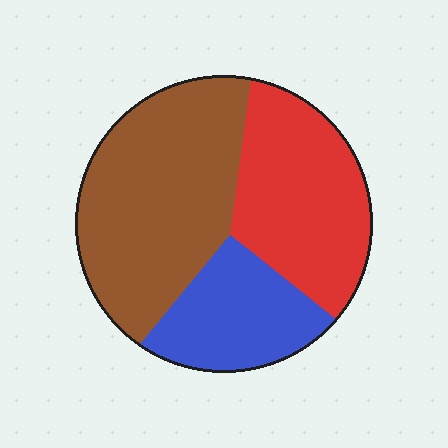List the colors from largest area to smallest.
From largest to smallest: brown, red, blue.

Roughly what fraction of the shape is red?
Red covers roughly 35% of the shape.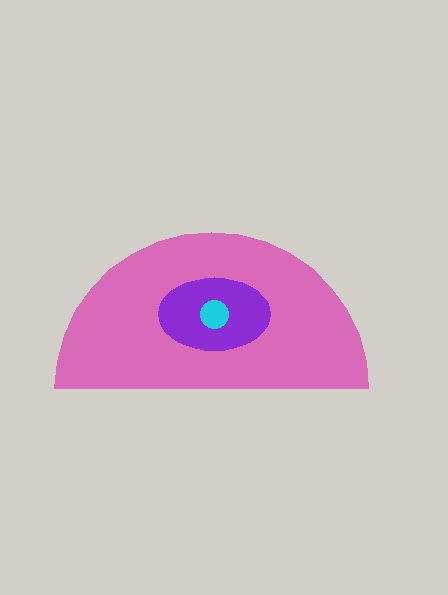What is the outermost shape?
The pink semicircle.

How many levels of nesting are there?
3.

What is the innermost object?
The cyan circle.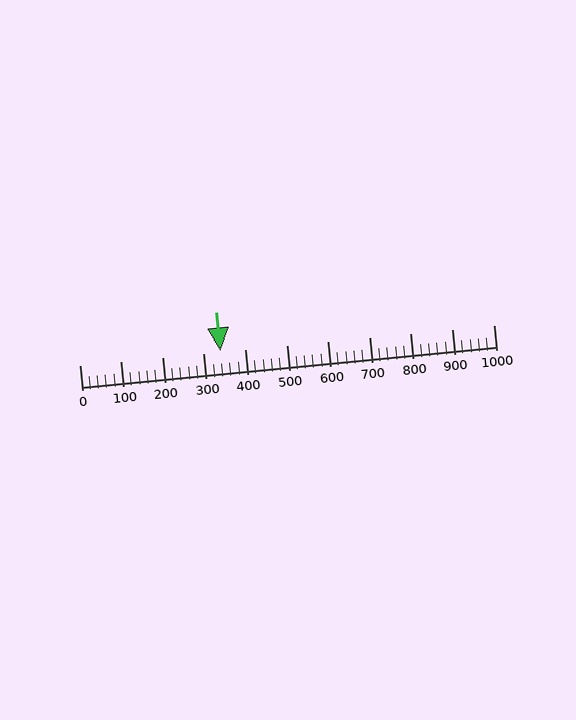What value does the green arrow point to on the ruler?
The green arrow points to approximately 340.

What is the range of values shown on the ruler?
The ruler shows values from 0 to 1000.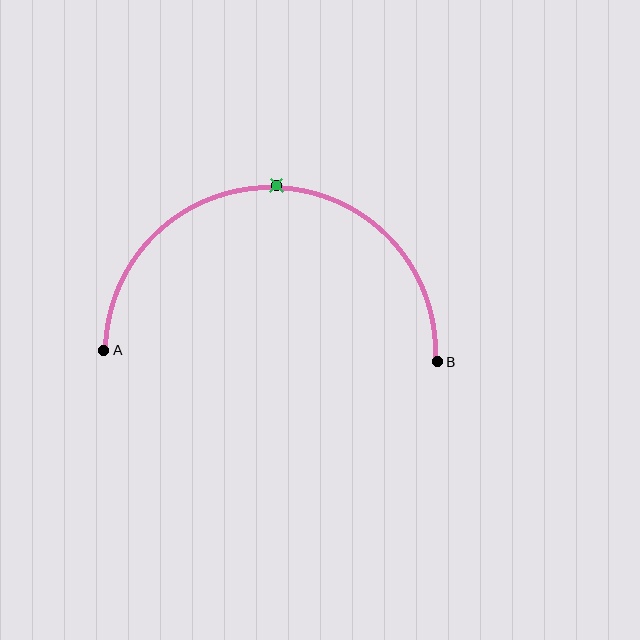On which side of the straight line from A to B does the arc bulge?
The arc bulges above the straight line connecting A and B.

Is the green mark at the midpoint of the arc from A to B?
Yes. The green mark lies on the arc at equal arc-length from both A and B — it is the arc midpoint.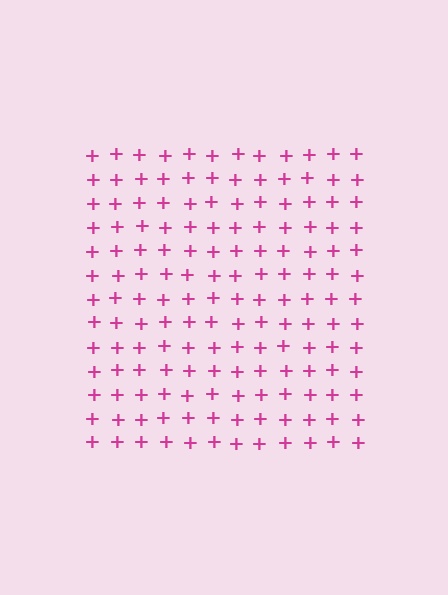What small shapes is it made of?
It is made of small plus signs.